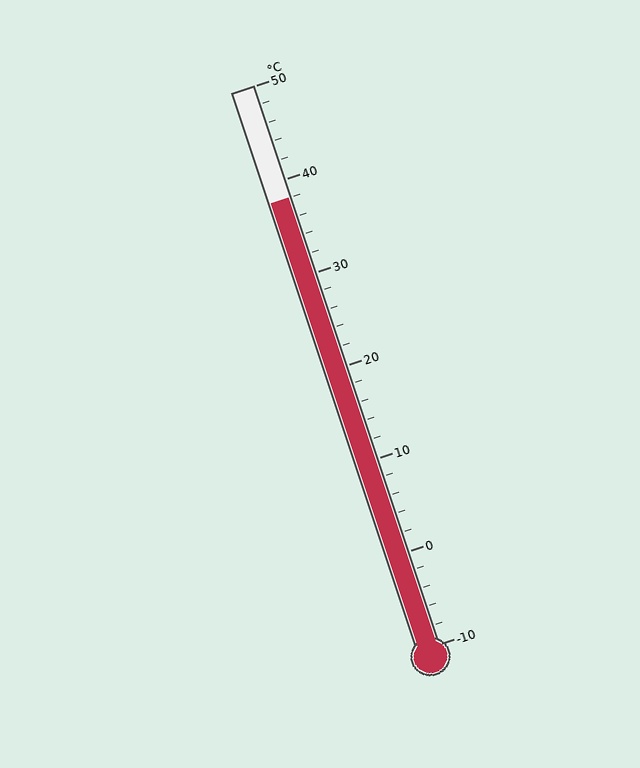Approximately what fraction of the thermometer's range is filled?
The thermometer is filled to approximately 80% of its range.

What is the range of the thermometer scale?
The thermometer scale ranges from -10°C to 50°C.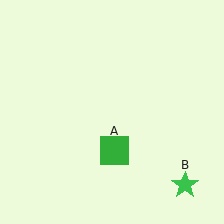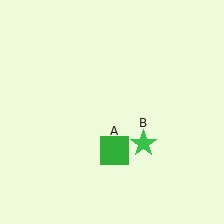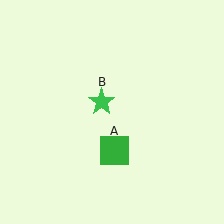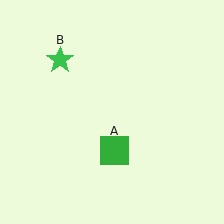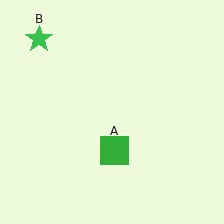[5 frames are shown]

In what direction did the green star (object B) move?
The green star (object B) moved up and to the left.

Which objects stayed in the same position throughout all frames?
Green square (object A) remained stationary.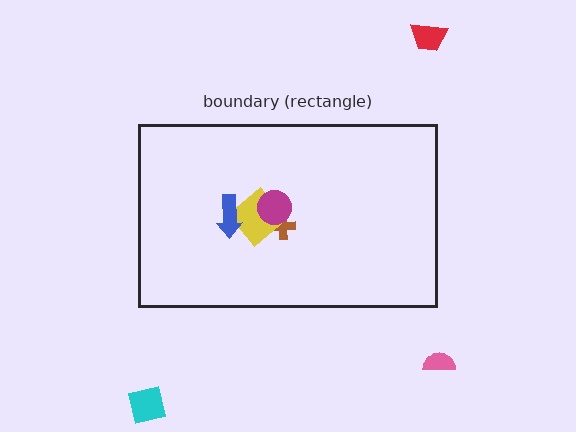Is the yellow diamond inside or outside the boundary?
Inside.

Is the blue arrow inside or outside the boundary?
Inside.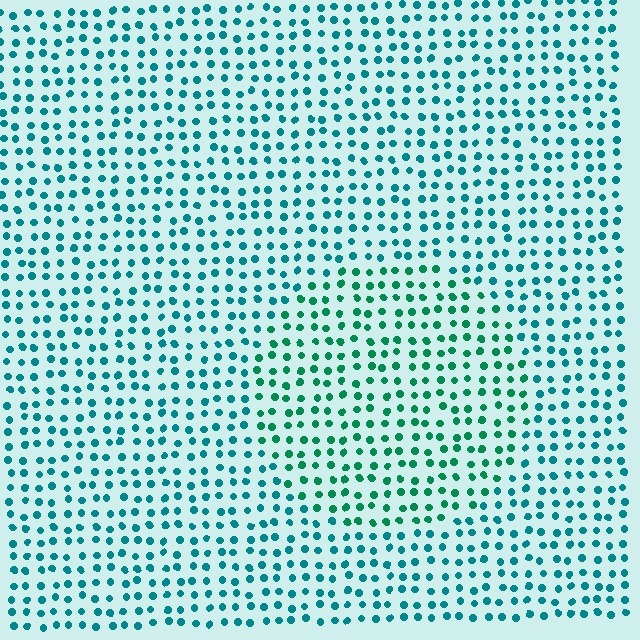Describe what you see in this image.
The image is filled with small teal elements in a uniform arrangement. A circle-shaped region is visible where the elements are tinted to a slightly different hue, forming a subtle color boundary.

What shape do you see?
I see a circle.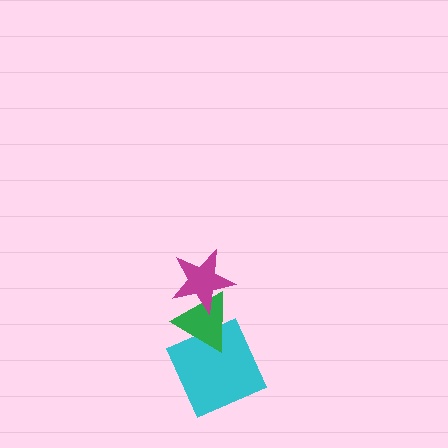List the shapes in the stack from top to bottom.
From top to bottom: the magenta star, the green triangle, the cyan square.